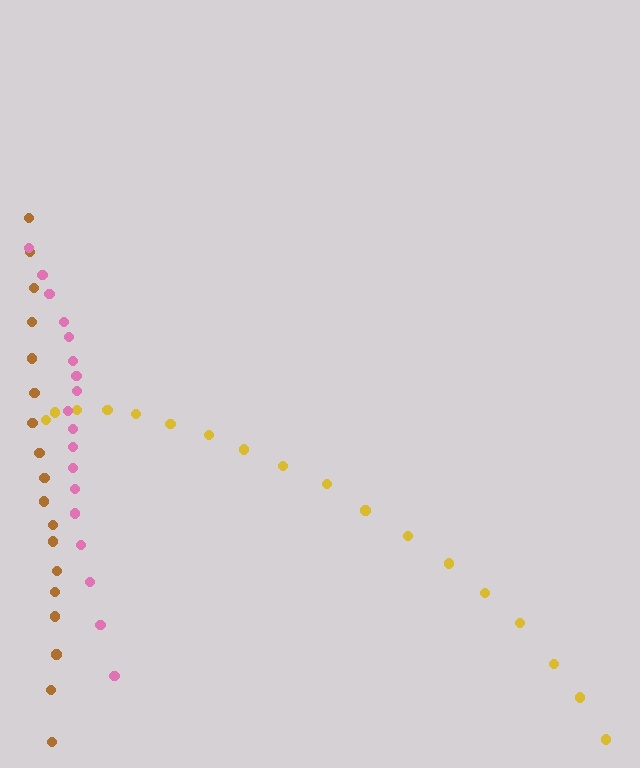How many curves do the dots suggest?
There are 3 distinct paths.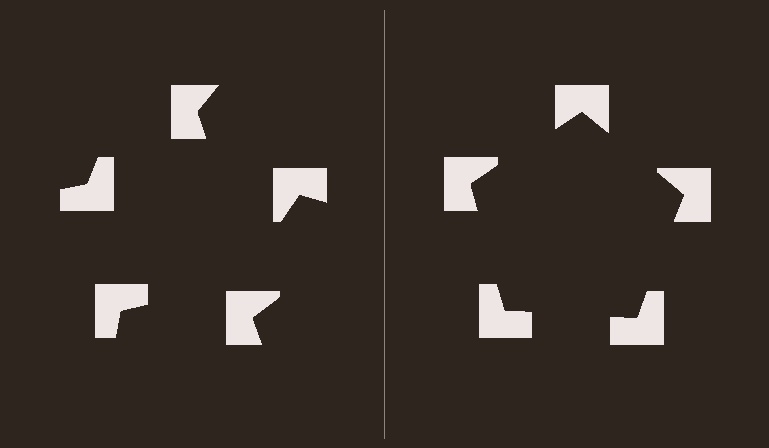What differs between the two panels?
The notched squares are positioned identically on both sides; only the wedge orientations differ. On the right they align to a pentagon; on the left they are misaligned.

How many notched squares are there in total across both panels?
10 — 5 on each side.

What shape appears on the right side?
An illusory pentagon.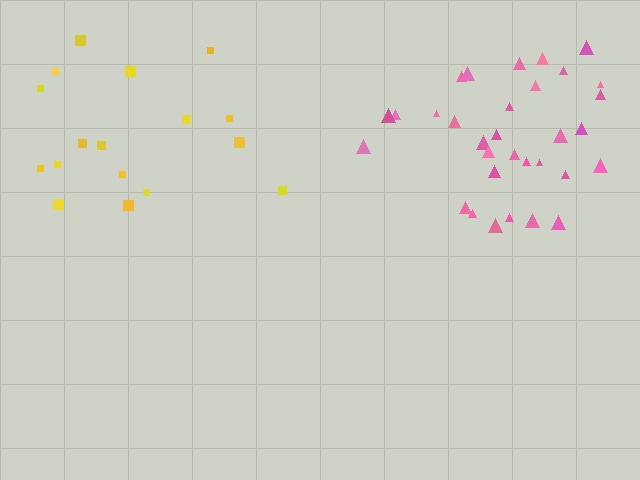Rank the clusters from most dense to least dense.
pink, yellow.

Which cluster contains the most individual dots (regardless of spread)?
Pink (32).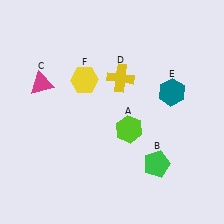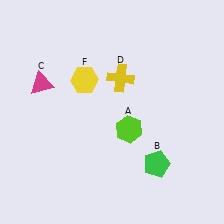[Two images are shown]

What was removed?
The teal hexagon (E) was removed in Image 2.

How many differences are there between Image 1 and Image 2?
There is 1 difference between the two images.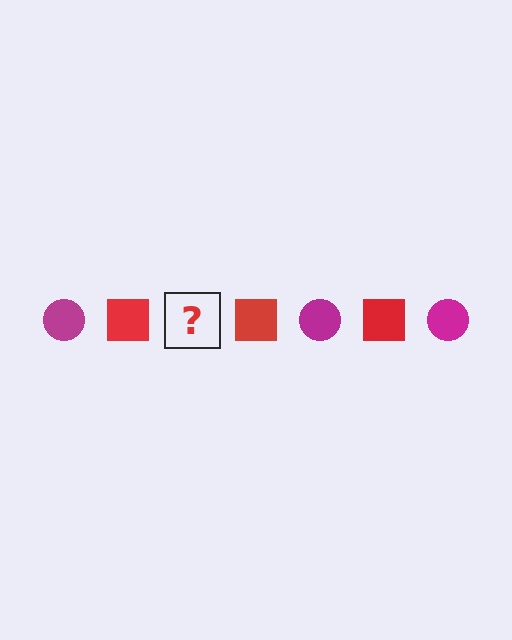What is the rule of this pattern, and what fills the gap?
The rule is that the pattern alternates between magenta circle and red square. The gap should be filled with a magenta circle.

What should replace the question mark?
The question mark should be replaced with a magenta circle.